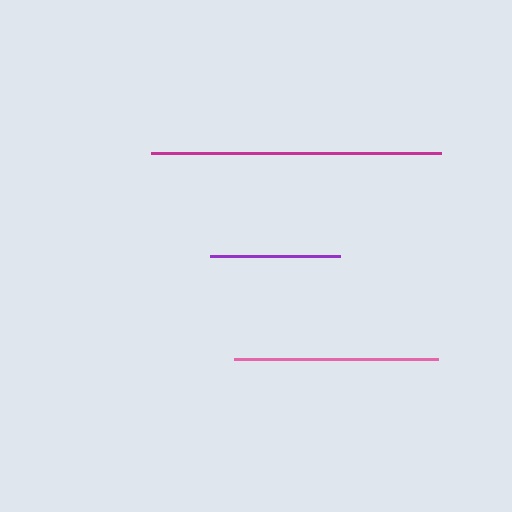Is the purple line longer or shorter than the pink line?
The pink line is longer than the purple line.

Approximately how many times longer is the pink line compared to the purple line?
The pink line is approximately 1.6 times the length of the purple line.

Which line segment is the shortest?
The purple line is the shortest at approximately 130 pixels.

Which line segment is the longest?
The magenta line is the longest at approximately 290 pixels.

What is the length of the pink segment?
The pink segment is approximately 204 pixels long.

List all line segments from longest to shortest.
From longest to shortest: magenta, pink, purple.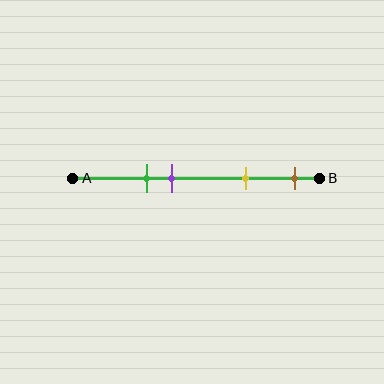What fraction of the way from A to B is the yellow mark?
The yellow mark is approximately 70% (0.7) of the way from A to B.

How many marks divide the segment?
There are 4 marks dividing the segment.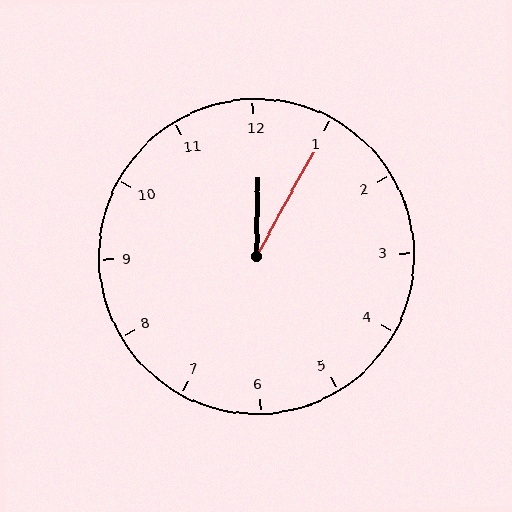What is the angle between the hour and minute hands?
Approximately 28 degrees.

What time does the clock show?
12:05.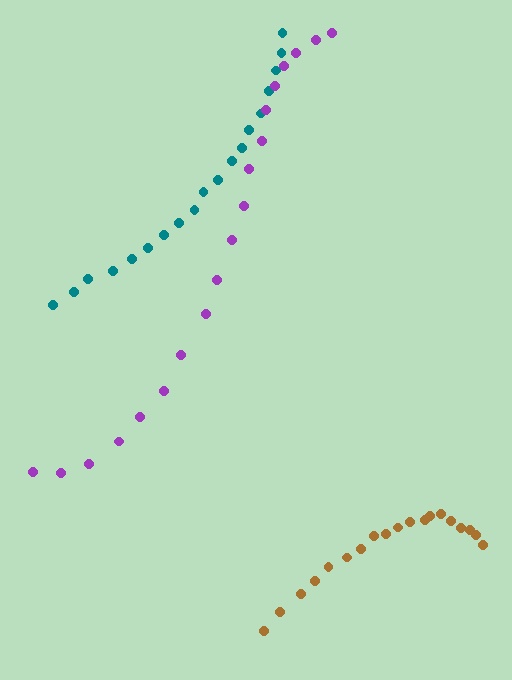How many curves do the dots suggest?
There are 3 distinct paths.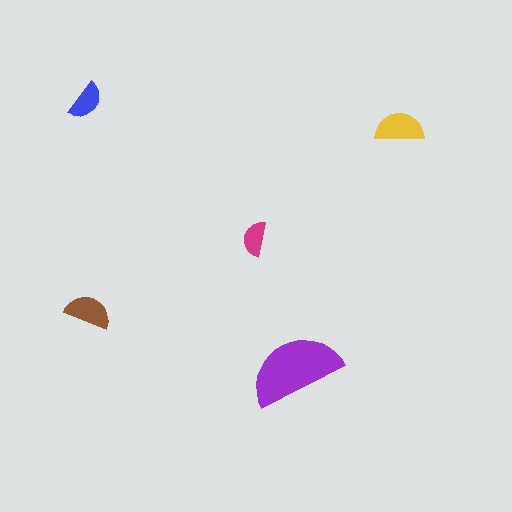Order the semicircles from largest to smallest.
the purple one, the yellow one, the brown one, the blue one, the magenta one.